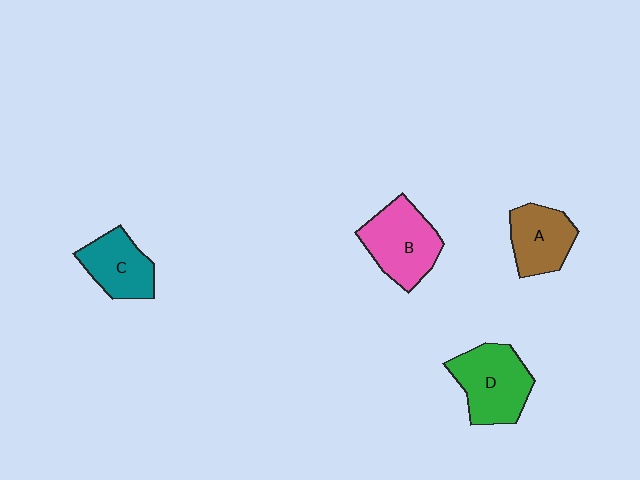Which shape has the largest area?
Shape D (green).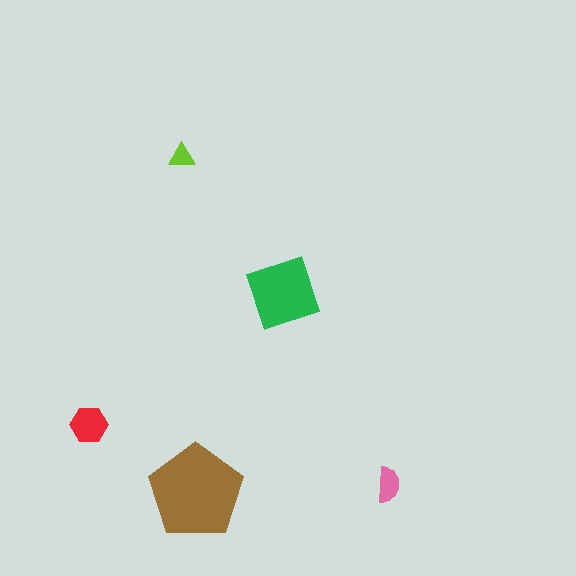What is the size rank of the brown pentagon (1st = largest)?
1st.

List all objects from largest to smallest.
The brown pentagon, the green diamond, the red hexagon, the pink semicircle, the lime triangle.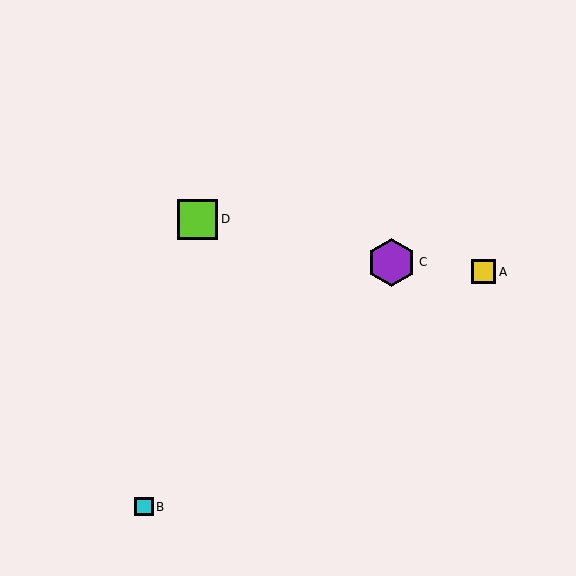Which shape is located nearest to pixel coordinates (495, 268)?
The yellow square (labeled A) at (483, 272) is nearest to that location.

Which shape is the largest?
The purple hexagon (labeled C) is the largest.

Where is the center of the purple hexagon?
The center of the purple hexagon is at (392, 262).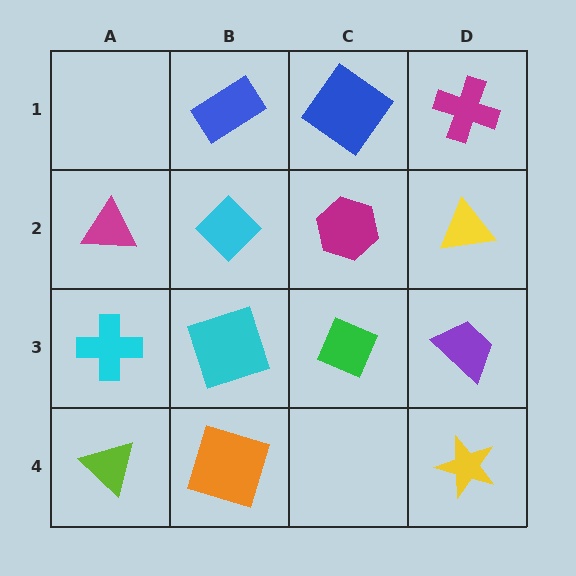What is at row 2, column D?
A yellow triangle.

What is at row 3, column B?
A cyan square.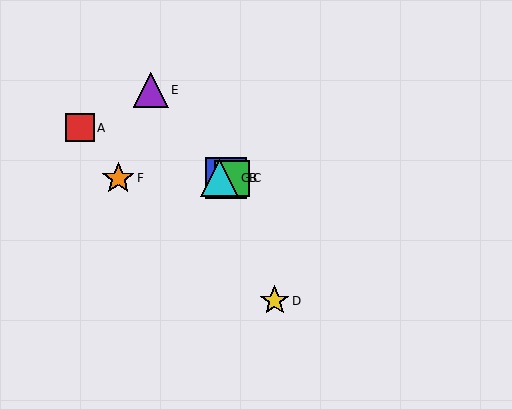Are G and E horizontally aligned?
No, G is at y≈178 and E is at y≈90.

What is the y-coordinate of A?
Object A is at y≈128.